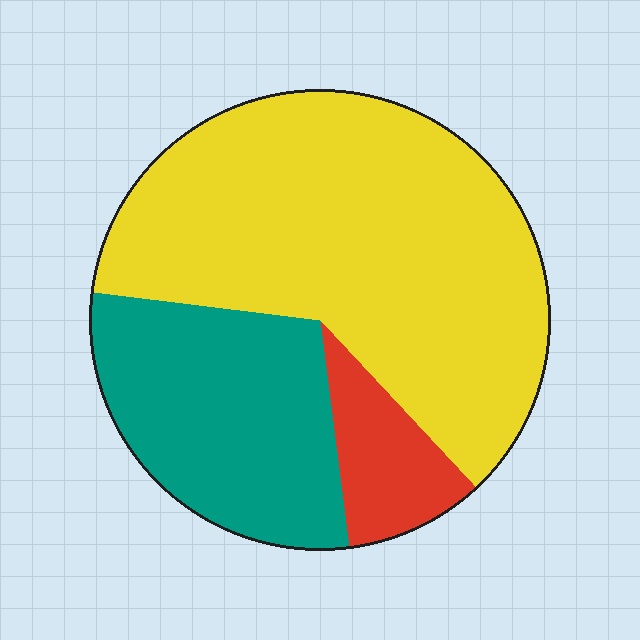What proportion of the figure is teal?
Teal takes up about one quarter (1/4) of the figure.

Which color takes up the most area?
Yellow, at roughly 60%.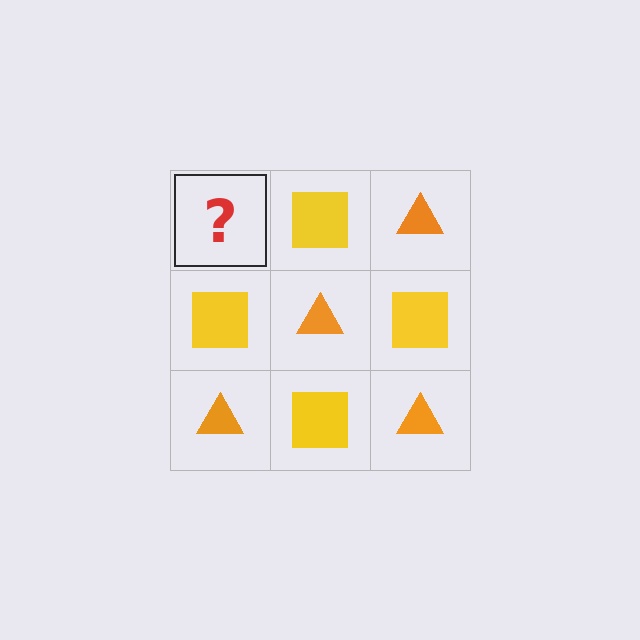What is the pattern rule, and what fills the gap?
The rule is that it alternates orange triangle and yellow square in a checkerboard pattern. The gap should be filled with an orange triangle.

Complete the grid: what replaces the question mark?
The question mark should be replaced with an orange triangle.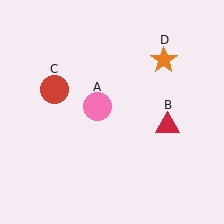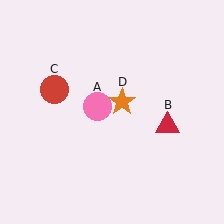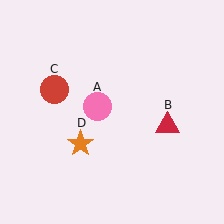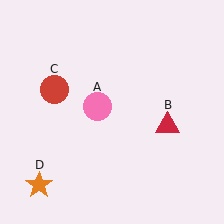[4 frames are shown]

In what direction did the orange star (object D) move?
The orange star (object D) moved down and to the left.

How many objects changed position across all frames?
1 object changed position: orange star (object D).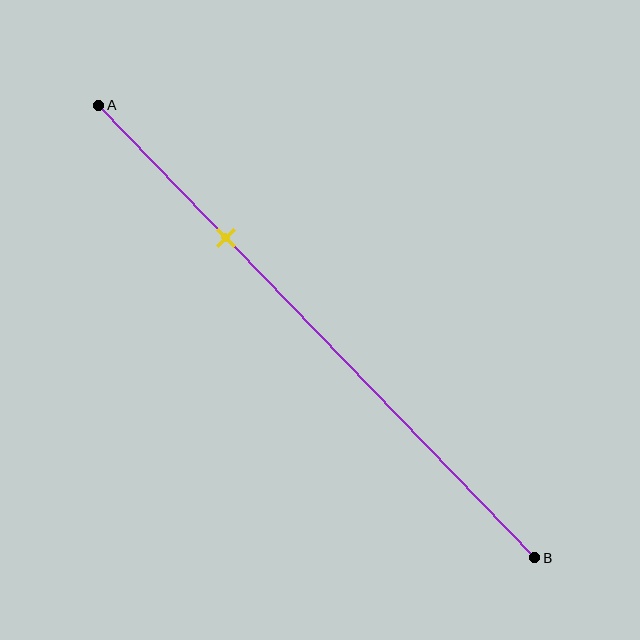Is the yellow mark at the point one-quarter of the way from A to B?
No, the mark is at about 30% from A, not at the 25% one-quarter point.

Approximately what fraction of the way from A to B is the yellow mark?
The yellow mark is approximately 30% of the way from A to B.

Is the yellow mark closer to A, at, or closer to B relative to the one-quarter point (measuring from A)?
The yellow mark is closer to point B than the one-quarter point of segment AB.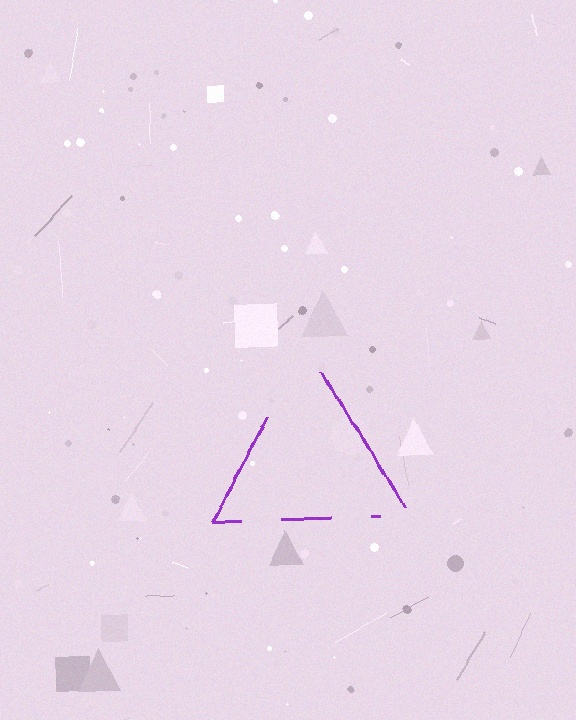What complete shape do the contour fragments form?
The contour fragments form a triangle.